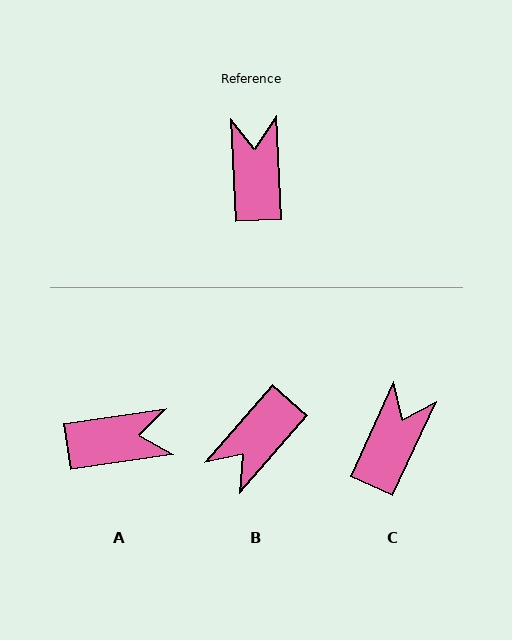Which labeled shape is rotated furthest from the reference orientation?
B, about 136 degrees away.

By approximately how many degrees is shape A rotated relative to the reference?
Approximately 85 degrees clockwise.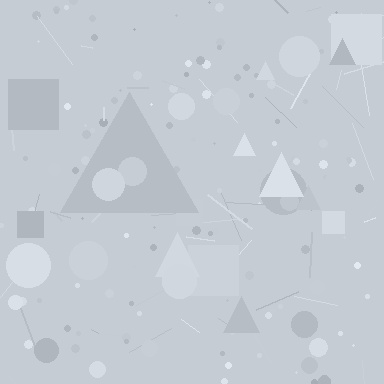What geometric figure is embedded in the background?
A triangle is embedded in the background.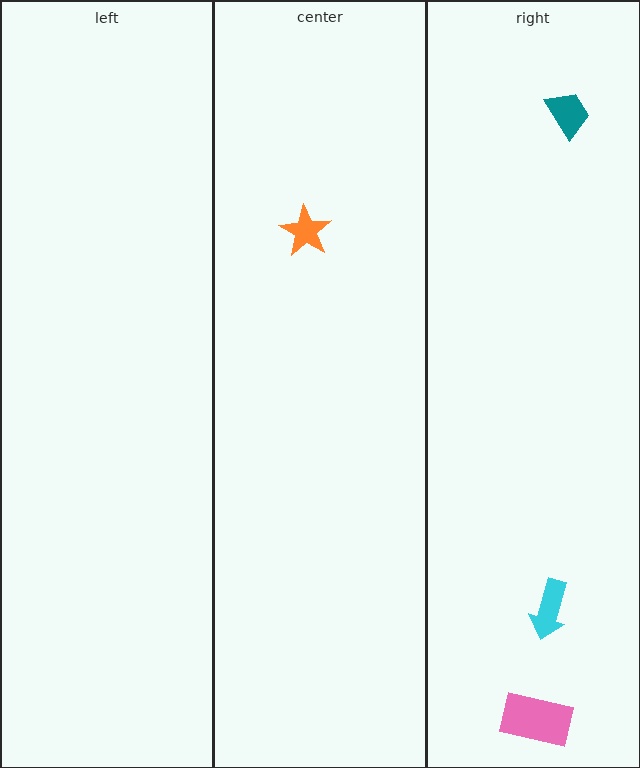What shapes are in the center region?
The orange star.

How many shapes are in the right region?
3.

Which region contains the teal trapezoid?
The right region.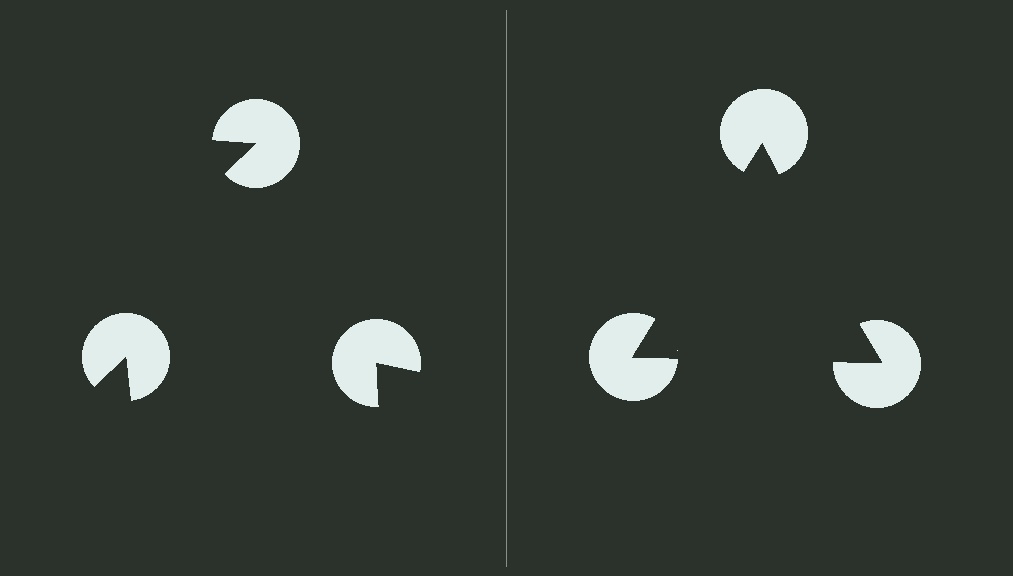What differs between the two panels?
The pac-man discs are positioned identically on both sides; only the wedge orientations differ. On the right they align to a triangle; on the left they are misaligned.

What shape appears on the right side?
An illusory triangle.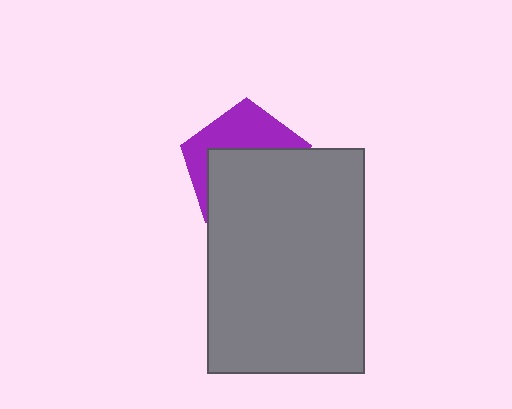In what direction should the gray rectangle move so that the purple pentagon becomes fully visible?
The gray rectangle should move down. That is the shortest direction to clear the overlap and leave the purple pentagon fully visible.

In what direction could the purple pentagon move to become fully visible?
The purple pentagon could move up. That would shift it out from behind the gray rectangle entirely.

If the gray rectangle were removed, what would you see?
You would see the complete purple pentagon.